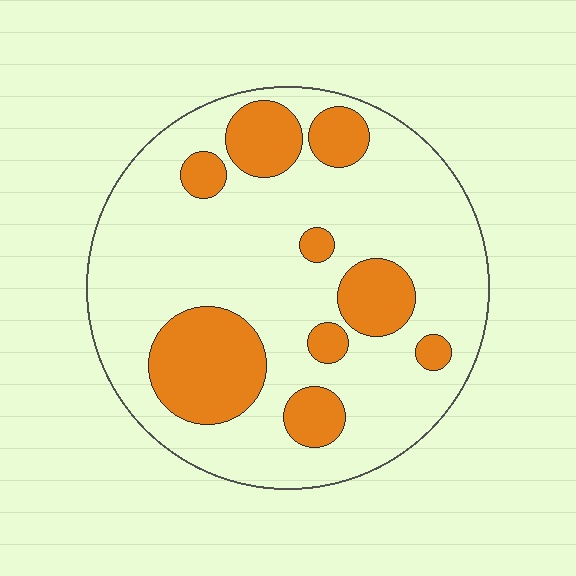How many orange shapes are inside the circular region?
9.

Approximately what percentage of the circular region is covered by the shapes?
Approximately 25%.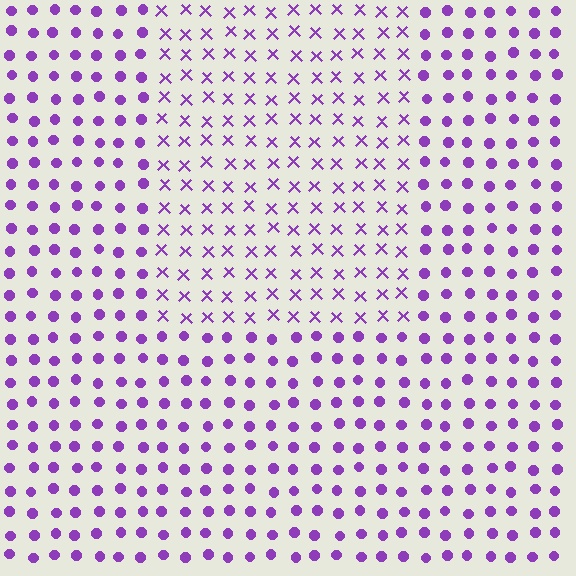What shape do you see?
I see a rectangle.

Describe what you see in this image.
The image is filled with small purple elements arranged in a uniform grid. A rectangle-shaped region contains X marks, while the surrounding area contains circles. The boundary is defined purely by the change in element shape.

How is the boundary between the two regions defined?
The boundary is defined by a change in element shape: X marks inside vs. circles outside. All elements share the same color and spacing.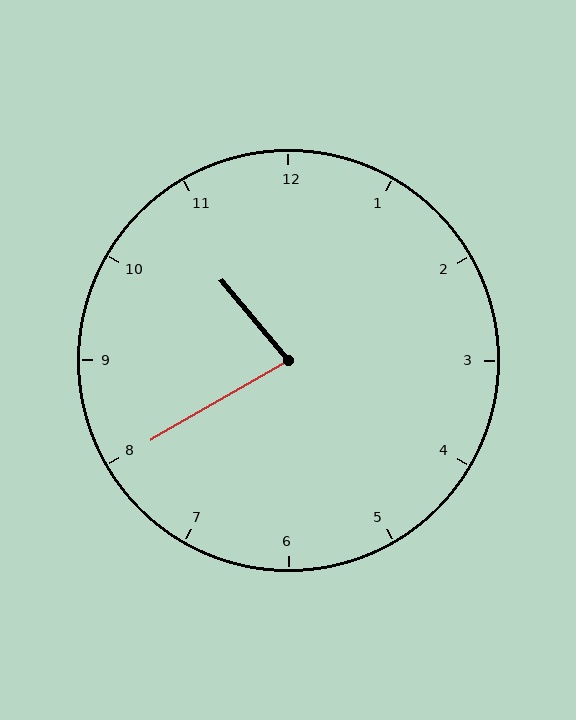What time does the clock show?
10:40.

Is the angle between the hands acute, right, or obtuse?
It is acute.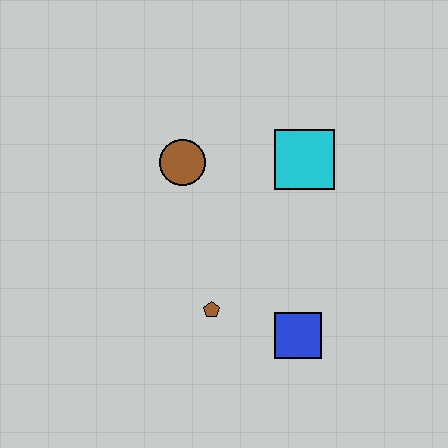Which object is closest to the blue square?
The brown pentagon is closest to the blue square.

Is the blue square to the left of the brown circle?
No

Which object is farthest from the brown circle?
The blue square is farthest from the brown circle.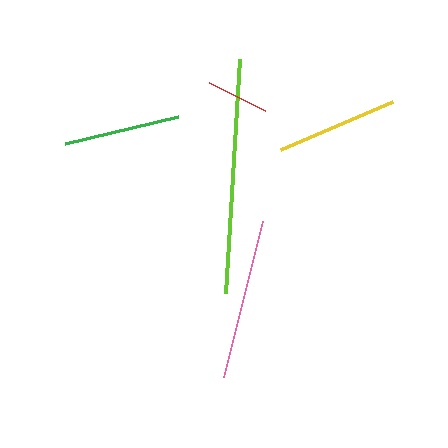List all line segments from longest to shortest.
From longest to shortest: lime, pink, yellow, green, red.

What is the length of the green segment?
The green segment is approximately 116 pixels long.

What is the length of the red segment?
The red segment is approximately 62 pixels long.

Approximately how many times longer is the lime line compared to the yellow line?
The lime line is approximately 1.9 times the length of the yellow line.